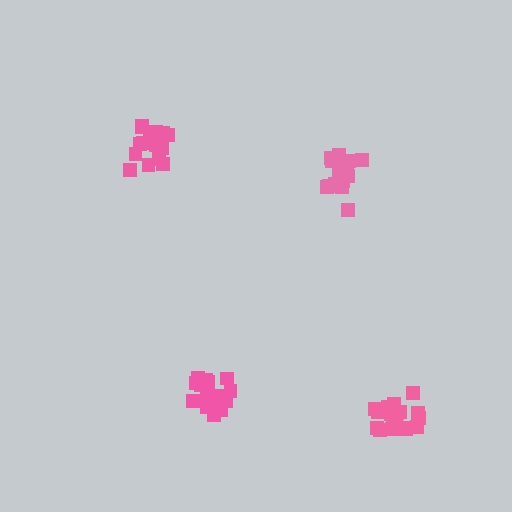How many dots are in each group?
Group 1: 17 dots, Group 2: 17 dots, Group 3: 19 dots, Group 4: 18 dots (71 total).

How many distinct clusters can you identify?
There are 4 distinct clusters.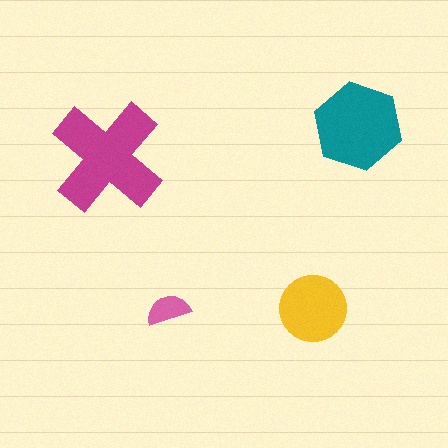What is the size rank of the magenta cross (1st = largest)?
1st.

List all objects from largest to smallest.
The magenta cross, the teal hexagon, the yellow circle, the pink semicircle.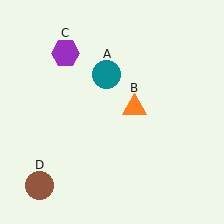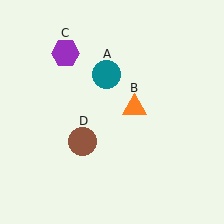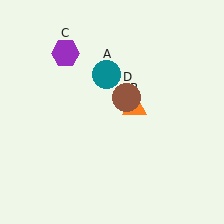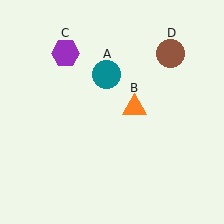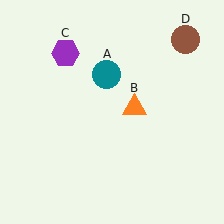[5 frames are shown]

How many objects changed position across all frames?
1 object changed position: brown circle (object D).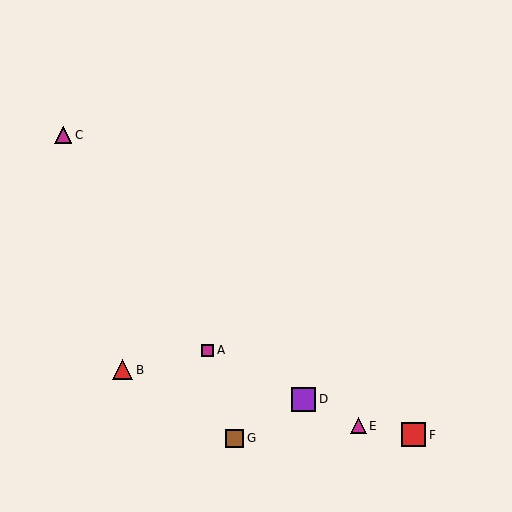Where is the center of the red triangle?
The center of the red triangle is at (123, 370).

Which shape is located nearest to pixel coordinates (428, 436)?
The red square (labeled F) at (413, 435) is nearest to that location.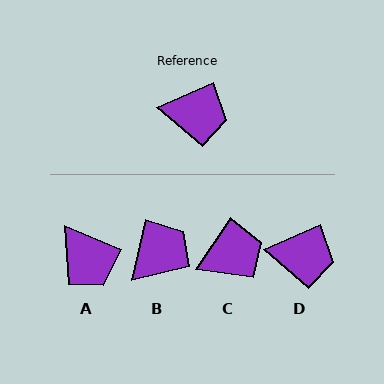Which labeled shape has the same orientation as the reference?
D.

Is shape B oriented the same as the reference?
No, it is off by about 53 degrees.